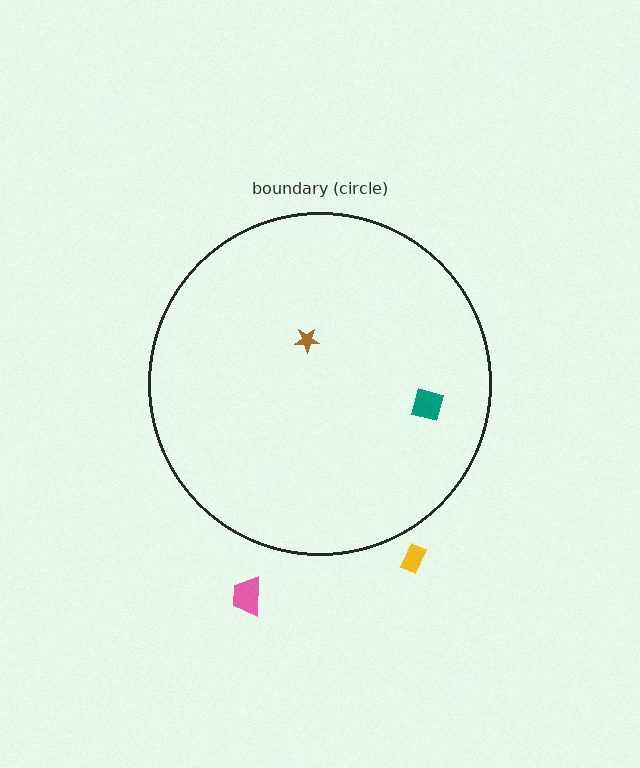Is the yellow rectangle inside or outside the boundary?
Outside.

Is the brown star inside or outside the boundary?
Inside.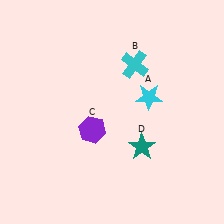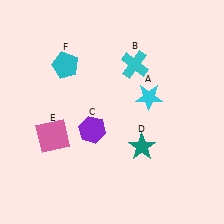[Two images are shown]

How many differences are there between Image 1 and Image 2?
There are 2 differences between the two images.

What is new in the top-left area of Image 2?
A cyan pentagon (F) was added in the top-left area of Image 2.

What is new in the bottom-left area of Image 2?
A pink square (E) was added in the bottom-left area of Image 2.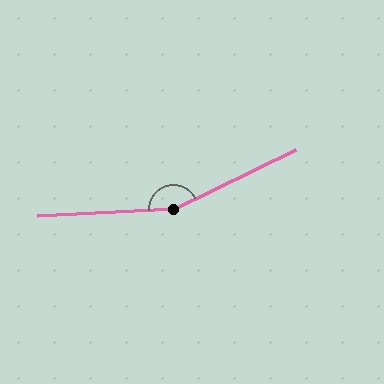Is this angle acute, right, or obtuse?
It is obtuse.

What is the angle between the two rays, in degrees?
Approximately 157 degrees.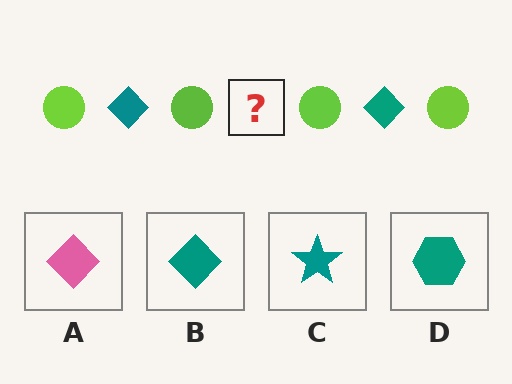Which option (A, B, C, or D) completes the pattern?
B.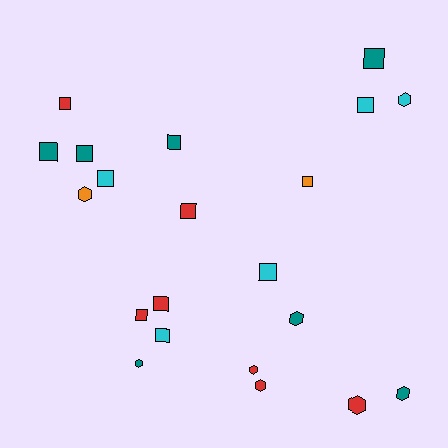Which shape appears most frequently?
Square, with 13 objects.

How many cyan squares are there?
There are 4 cyan squares.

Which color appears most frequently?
Red, with 7 objects.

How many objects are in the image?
There are 21 objects.